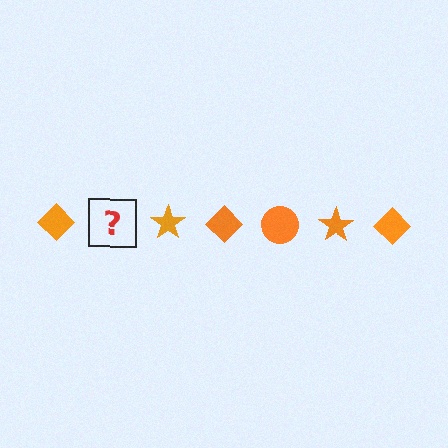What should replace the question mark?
The question mark should be replaced with an orange circle.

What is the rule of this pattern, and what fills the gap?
The rule is that the pattern cycles through diamond, circle, star shapes in orange. The gap should be filled with an orange circle.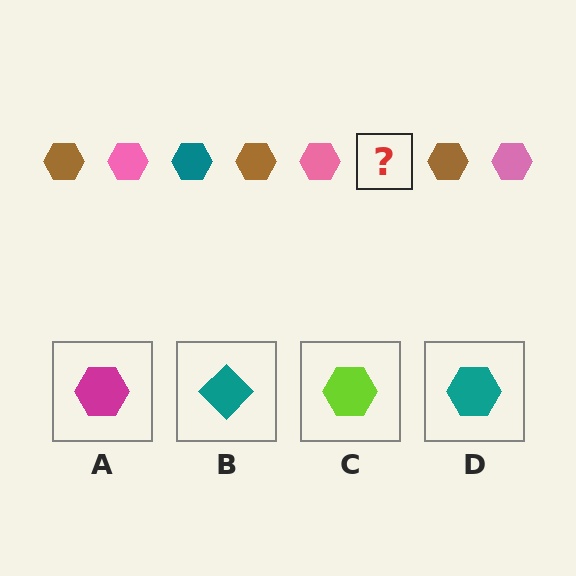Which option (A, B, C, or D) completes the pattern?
D.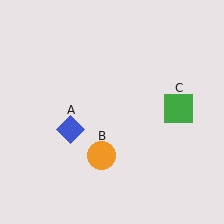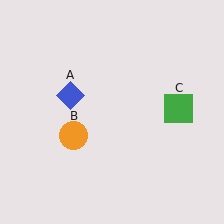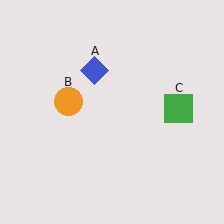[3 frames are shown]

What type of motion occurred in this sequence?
The blue diamond (object A), orange circle (object B) rotated clockwise around the center of the scene.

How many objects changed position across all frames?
2 objects changed position: blue diamond (object A), orange circle (object B).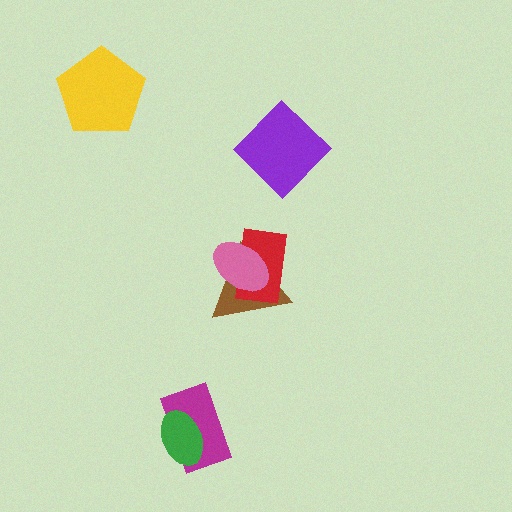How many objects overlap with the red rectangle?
2 objects overlap with the red rectangle.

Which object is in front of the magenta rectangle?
The green ellipse is in front of the magenta rectangle.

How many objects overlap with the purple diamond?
0 objects overlap with the purple diamond.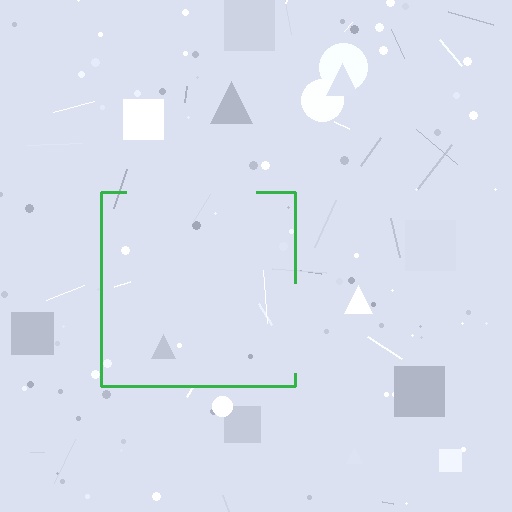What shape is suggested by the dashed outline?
The dashed outline suggests a square.